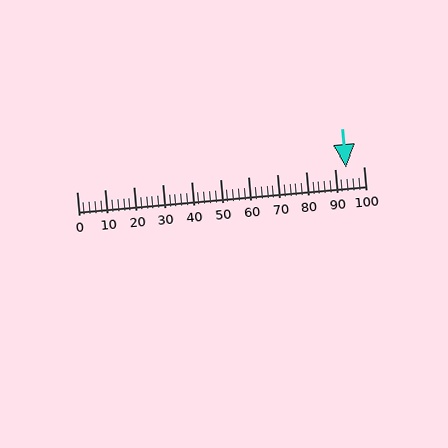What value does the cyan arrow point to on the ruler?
The cyan arrow points to approximately 94.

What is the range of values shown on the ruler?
The ruler shows values from 0 to 100.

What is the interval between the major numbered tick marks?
The major tick marks are spaced 10 units apart.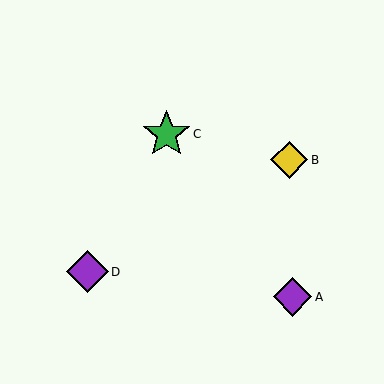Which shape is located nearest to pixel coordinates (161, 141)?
The green star (labeled C) at (166, 134) is nearest to that location.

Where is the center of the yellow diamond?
The center of the yellow diamond is at (289, 160).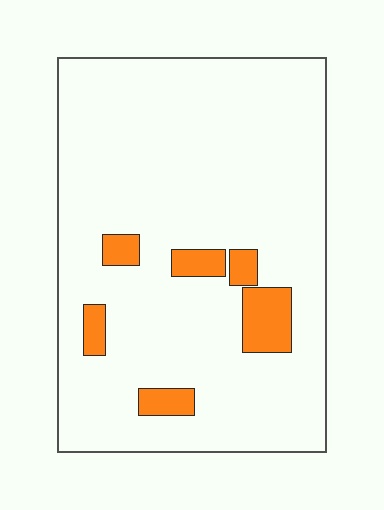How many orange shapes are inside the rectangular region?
6.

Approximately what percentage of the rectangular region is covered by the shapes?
Approximately 10%.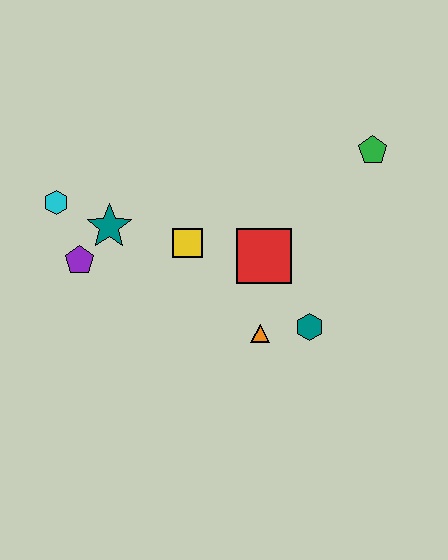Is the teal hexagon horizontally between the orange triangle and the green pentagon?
Yes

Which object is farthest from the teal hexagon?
The cyan hexagon is farthest from the teal hexagon.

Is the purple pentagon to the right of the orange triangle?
No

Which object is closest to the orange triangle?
The teal hexagon is closest to the orange triangle.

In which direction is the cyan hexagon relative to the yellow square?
The cyan hexagon is to the left of the yellow square.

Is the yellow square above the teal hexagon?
Yes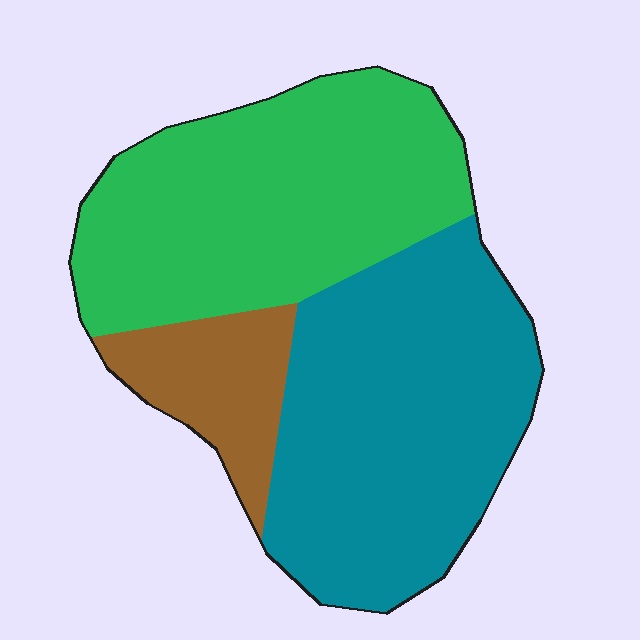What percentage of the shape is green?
Green takes up about two fifths (2/5) of the shape.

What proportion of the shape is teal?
Teal takes up between a third and a half of the shape.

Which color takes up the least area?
Brown, at roughly 15%.